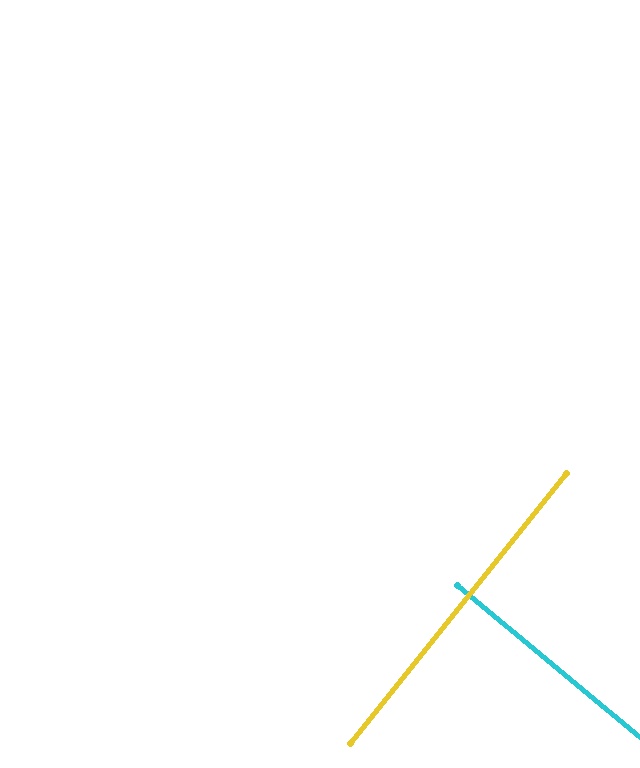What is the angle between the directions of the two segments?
Approximately 89 degrees.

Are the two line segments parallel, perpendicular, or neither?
Perpendicular — they meet at approximately 89°.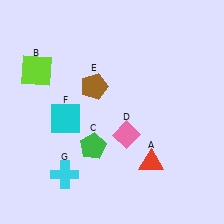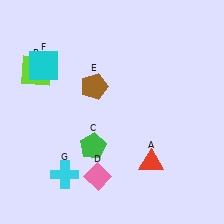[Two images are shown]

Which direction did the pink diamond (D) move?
The pink diamond (D) moved down.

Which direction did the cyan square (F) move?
The cyan square (F) moved up.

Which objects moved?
The objects that moved are: the pink diamond (D), the cyan square (F).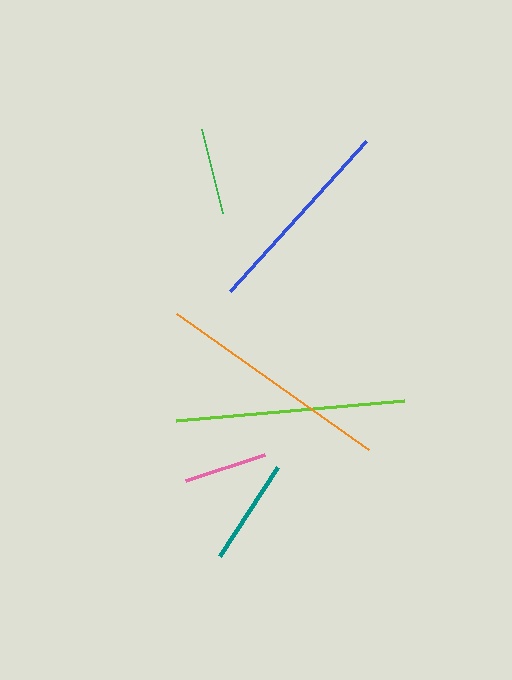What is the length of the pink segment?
The pink segment is approximately 83 pixels long.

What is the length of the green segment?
The green segment is approximately 88 pixels long.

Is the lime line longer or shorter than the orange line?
The orange line is longer than the lime line.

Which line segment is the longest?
The orange line is the longest at approximately 235 pixels.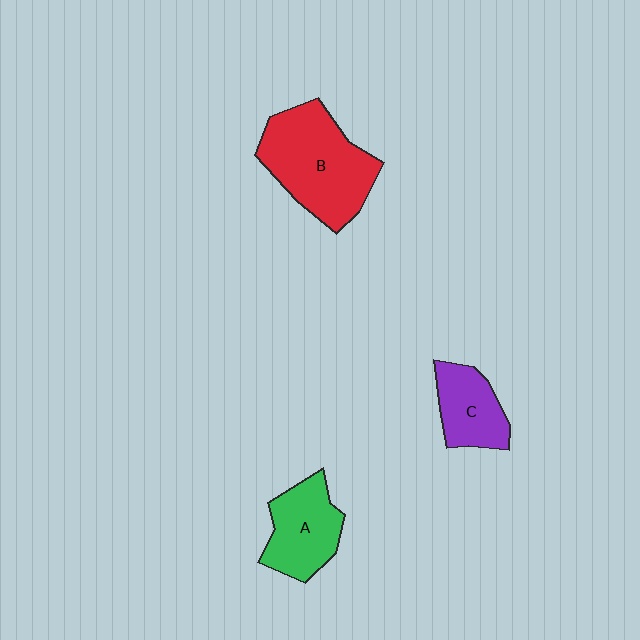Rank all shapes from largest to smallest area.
From largest to smallest: B (red), A (green), C (purple).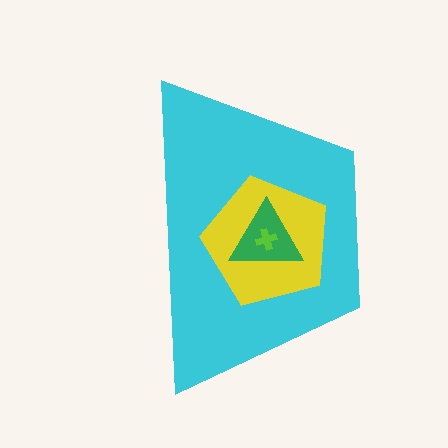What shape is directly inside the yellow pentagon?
The green triangle.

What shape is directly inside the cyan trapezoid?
The yellow pentagon.